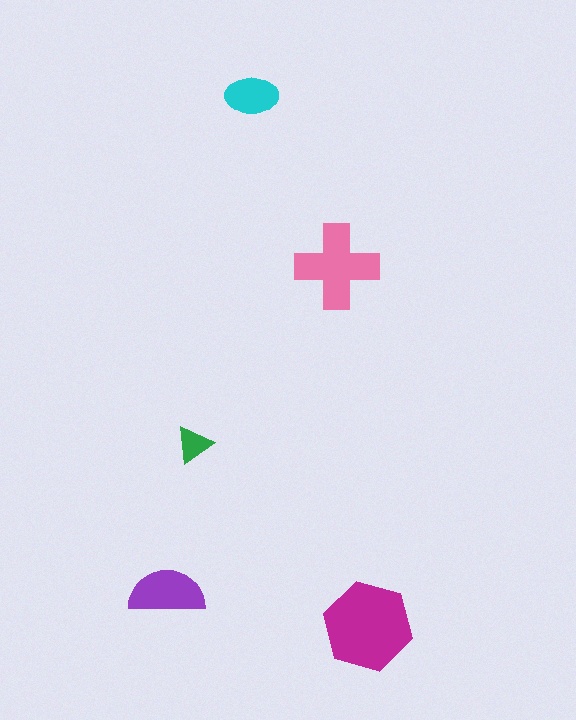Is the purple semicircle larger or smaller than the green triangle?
Larger.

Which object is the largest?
The magenta hexagon.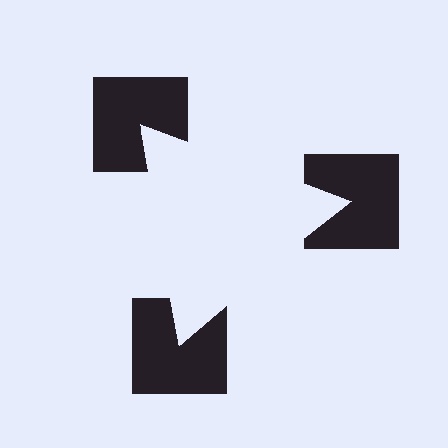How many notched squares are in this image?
There are 3 — one at each vertex of the illusory triangle.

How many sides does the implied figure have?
3 sides.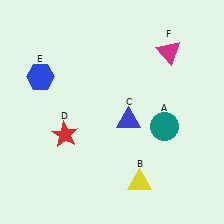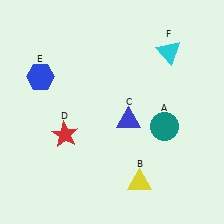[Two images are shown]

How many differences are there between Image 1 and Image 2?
There is 1 difference between the two images.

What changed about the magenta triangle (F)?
In Image 1, F is magenta. In Image 2, it changed to cyan.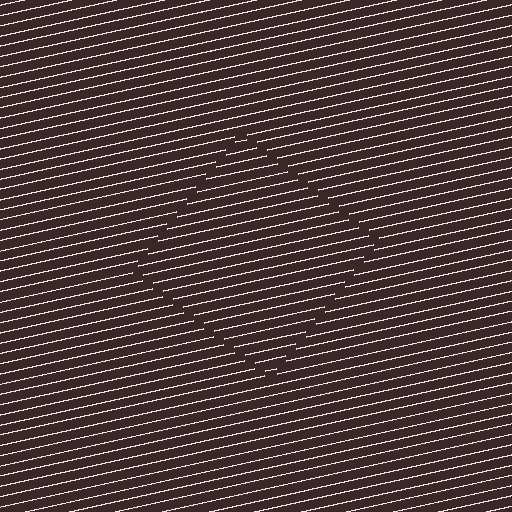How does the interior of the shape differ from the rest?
The interior of the shape contains the same grating, shifted by half a period — the contour is defined by the phase discontinuity where line-ends from the inner and outer gratings abut.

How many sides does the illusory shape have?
4 sides — the line-ends trace a square.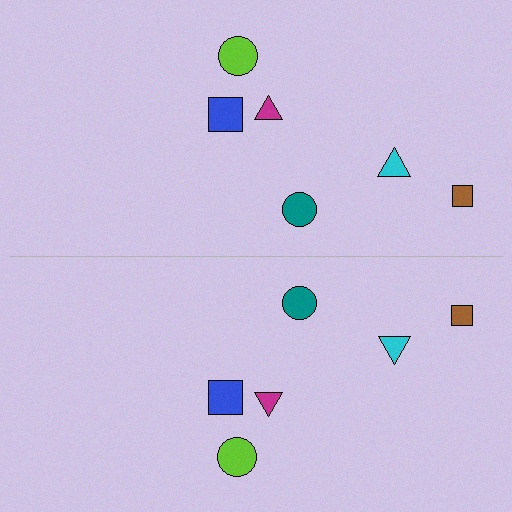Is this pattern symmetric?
Yes, this pattern has bilateral (reflection) symmetry.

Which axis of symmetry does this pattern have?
The pattern has a horizontal axis of symmetry running through the center of the image.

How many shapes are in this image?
There are 12 shapes in this image.